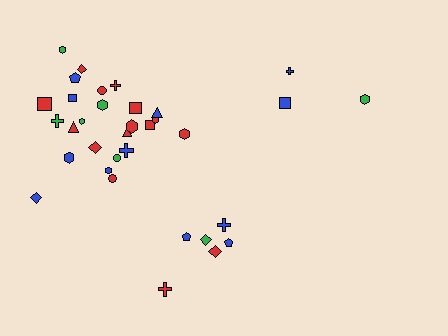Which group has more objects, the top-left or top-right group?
The top-left group.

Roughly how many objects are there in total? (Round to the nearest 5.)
Roughly 35 objects in total.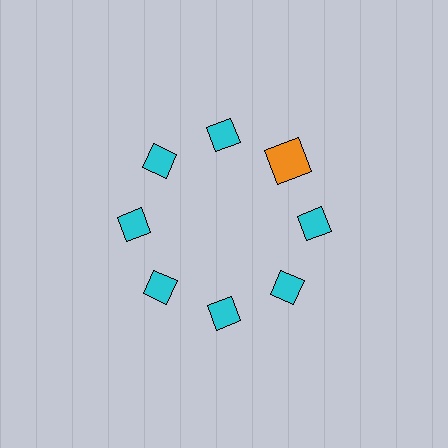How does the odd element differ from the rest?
It differs in both color (orange instead of cyan) and shape (square instead of diamond).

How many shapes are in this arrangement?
There are 8 shapes arranged in a ring pattern.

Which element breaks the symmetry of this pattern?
The orange square at roughly the 2 o'clock position breaks the symmetry. All other shapes are cyan diamonds.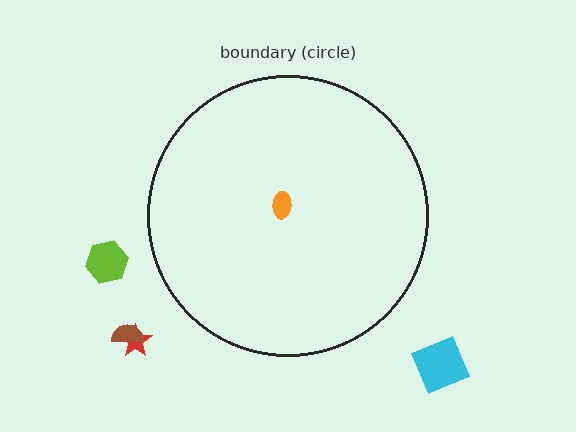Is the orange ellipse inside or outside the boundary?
Inside.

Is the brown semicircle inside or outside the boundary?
Outside.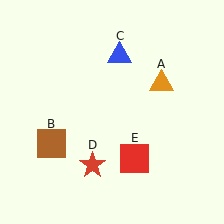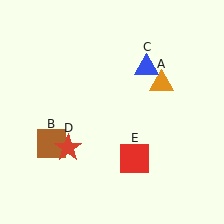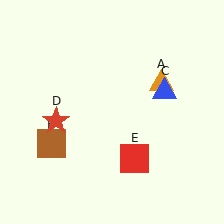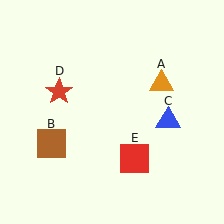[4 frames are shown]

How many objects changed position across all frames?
2 objects changed position: blue triangle (object C), red star (object D).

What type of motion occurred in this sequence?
The blue triangle (object C), red star (object D) rotated clockwise around the center of the scene.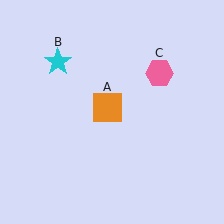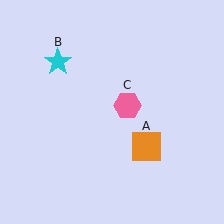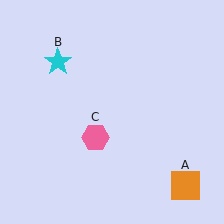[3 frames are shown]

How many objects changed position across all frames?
2 objects changed position: orange square (object A), pink hexagon (object C).